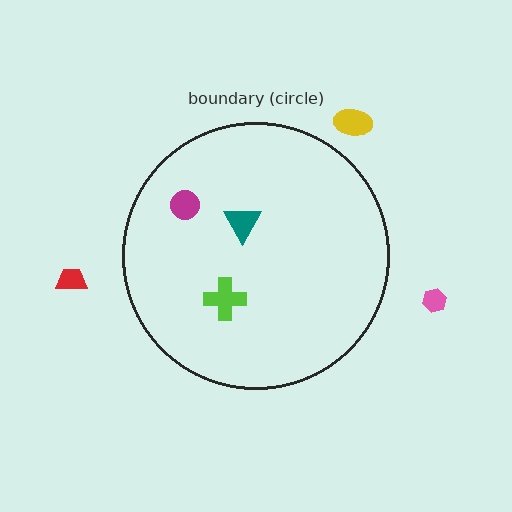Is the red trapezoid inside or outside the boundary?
Outside.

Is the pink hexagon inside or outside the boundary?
Outside.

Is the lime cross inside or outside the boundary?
Inside.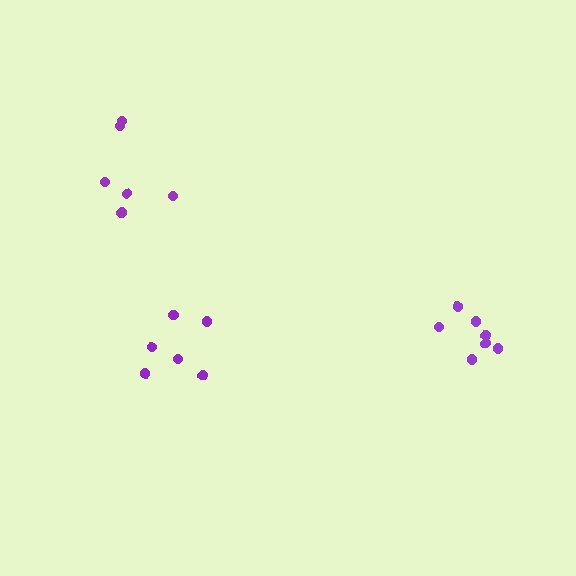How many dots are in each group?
Group 1: 6 dots, Group 2: 7 dots, Group 3: 7 dots (20 total).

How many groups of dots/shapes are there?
There are 3 groups.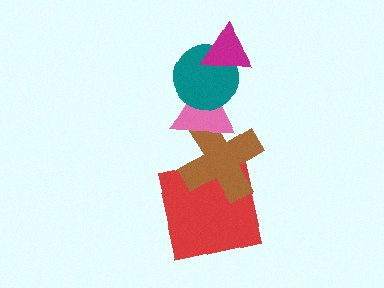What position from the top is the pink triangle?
The pink triangle is 3rd from the top.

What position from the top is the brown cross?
The brown cross is 4th from the top.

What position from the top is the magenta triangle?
The magenta triangle is 1st from the top.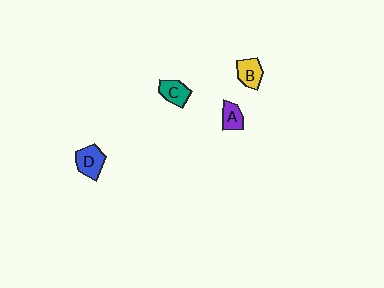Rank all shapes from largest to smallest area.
From largest to smallest: D (blue), B (yellow), C (teal), A (purple).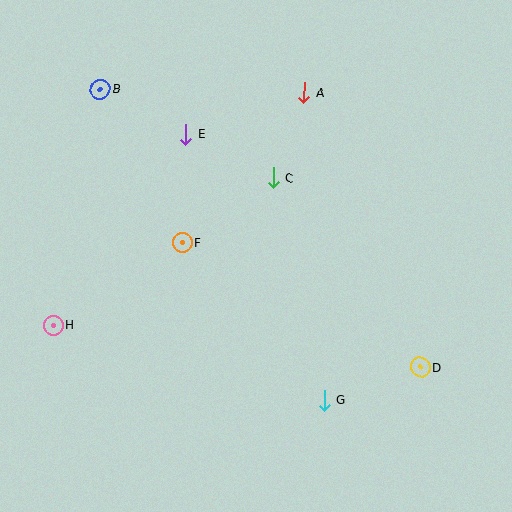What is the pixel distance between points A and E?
The distance between A and E is 126 pixels.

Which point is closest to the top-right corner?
Point A is closest to the top-right corner.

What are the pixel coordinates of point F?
Point F is at (182, 243).